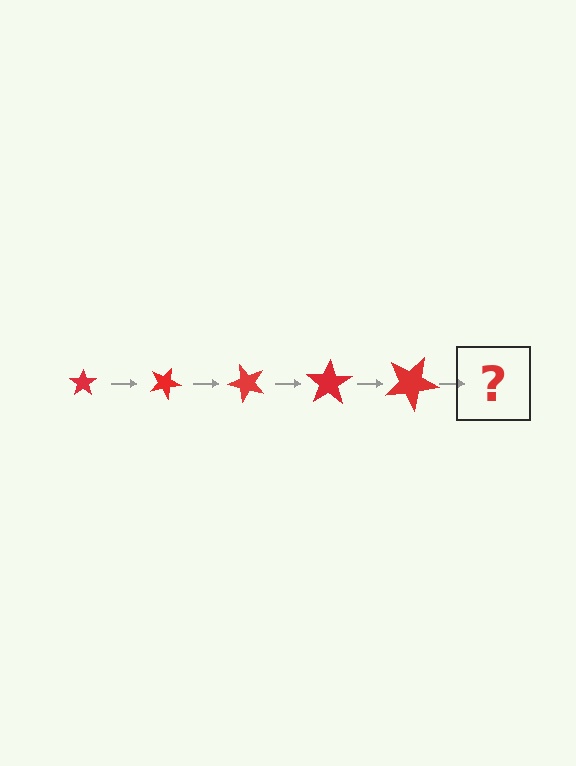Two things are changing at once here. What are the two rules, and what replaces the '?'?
The two rules are that the star grows larger each step and it rotates 25 degrees each step. The '?' should be a star, larger than the previous one and rotated 125 degrees from the start.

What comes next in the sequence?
The next element should be a star, larger than the previous one and rotated 125 degrees from the start.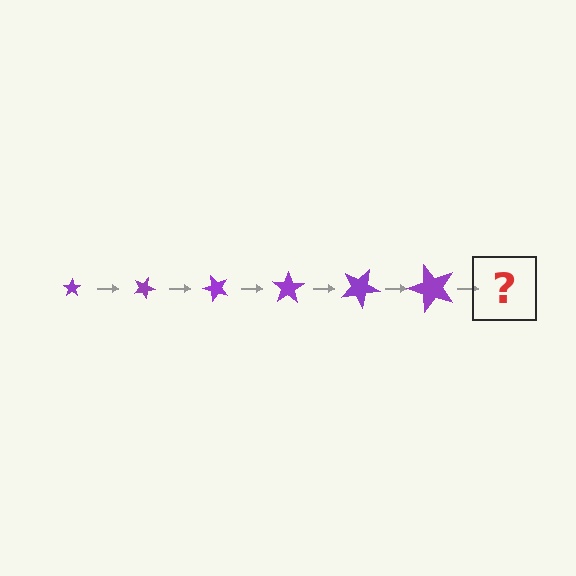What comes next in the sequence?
The next element should be a star, larger than the previous one and rotated 150 degrees from the start.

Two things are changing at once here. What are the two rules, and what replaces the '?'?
The two rules are that the star grows larger each step and it rotates 25 degrees each step. The '?' should be a star, larger than the previous one and rotated 150 degrees from the start.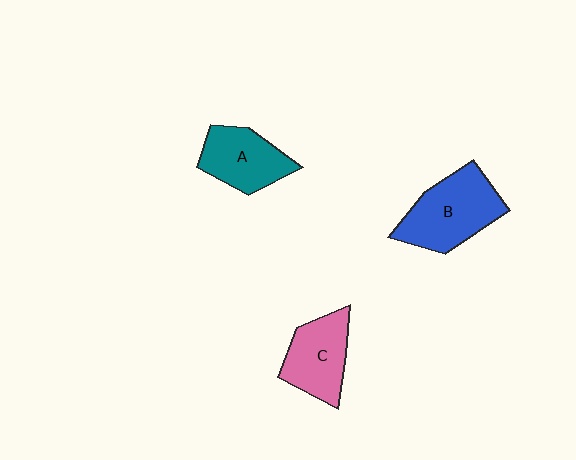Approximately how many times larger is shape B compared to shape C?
Approximately 1.3 times.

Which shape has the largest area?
Shape B (blue).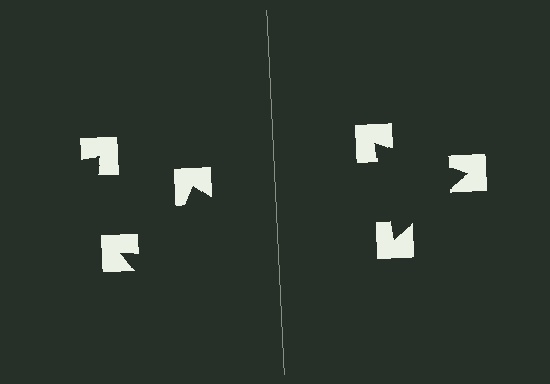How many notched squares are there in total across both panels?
6 — 3 on each side.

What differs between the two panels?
The notched squares are positioned identically on both sides; only the wedge orientations differ. On the right they align to a triangle; on the left they are misaligned.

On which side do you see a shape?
An illusory triangle appears on the right side. On the left side the wedge cuts are rotated, so no coherent shape forms.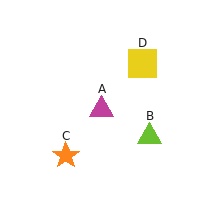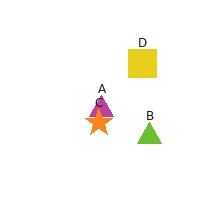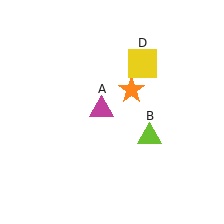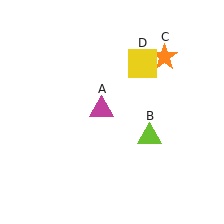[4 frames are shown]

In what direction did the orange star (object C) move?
The orange star (object C) moved up and to the right.